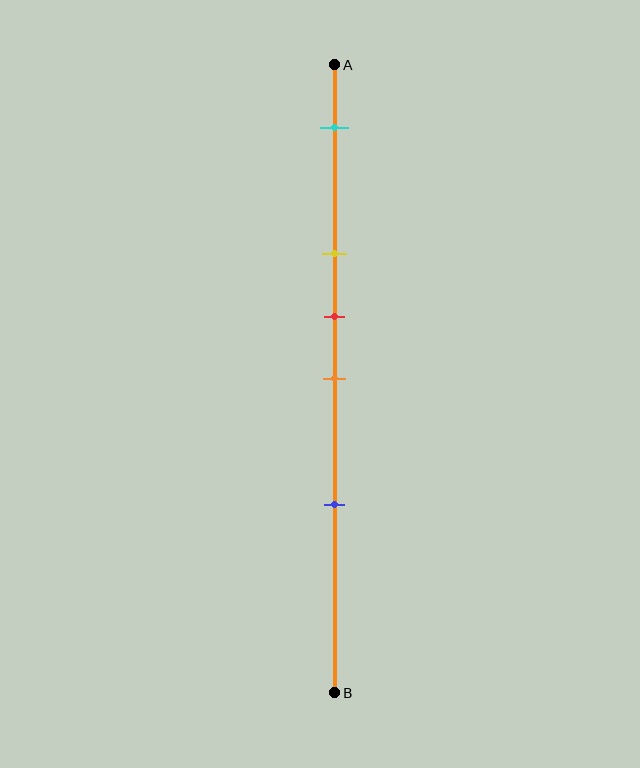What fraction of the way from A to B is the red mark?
The red mark is approximately 40% (0.4) of the way from A to B.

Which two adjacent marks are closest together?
The red and orange marks are the closest adjacent pair.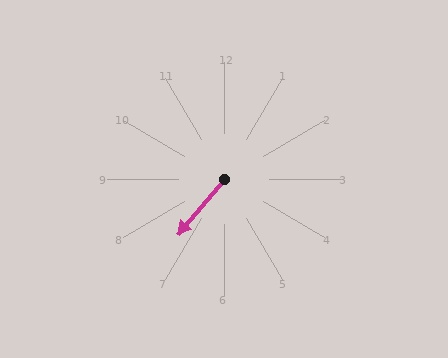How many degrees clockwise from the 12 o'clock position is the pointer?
Approximately 220 degrees.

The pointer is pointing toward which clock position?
Roughly 7 o'clock.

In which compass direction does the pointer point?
Southwest.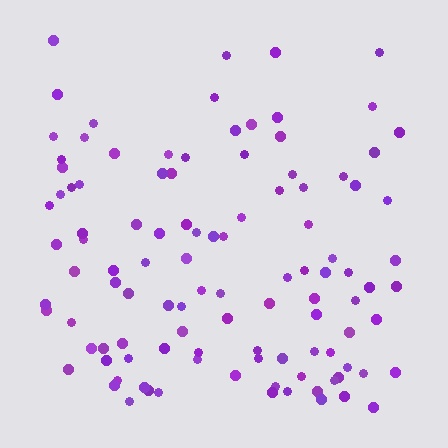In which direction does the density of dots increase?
From top to bottom, with the bottom side densest.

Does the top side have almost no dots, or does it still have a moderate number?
Still a moderate number, just noticeably fewer than the bottom.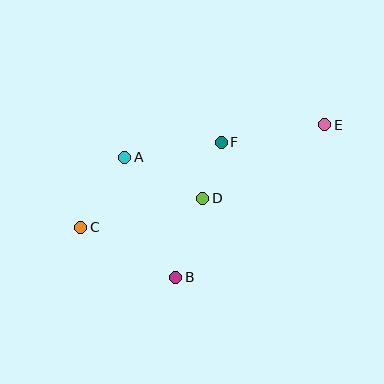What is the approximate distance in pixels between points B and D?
The distance between B and D is approximately 84 pixels.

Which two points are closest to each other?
Points D and F are closest to each other.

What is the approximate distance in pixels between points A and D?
The distance between A and D is approximately 88 pixels.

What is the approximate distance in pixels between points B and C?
The distance between B and C is approximately 108 pixels.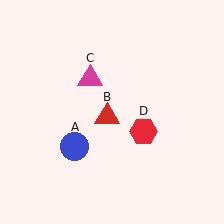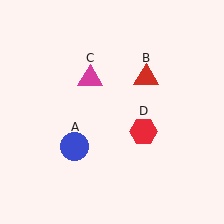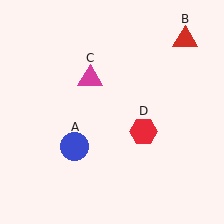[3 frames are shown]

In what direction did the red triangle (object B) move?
The red triangle (object B) moved up and to the right.